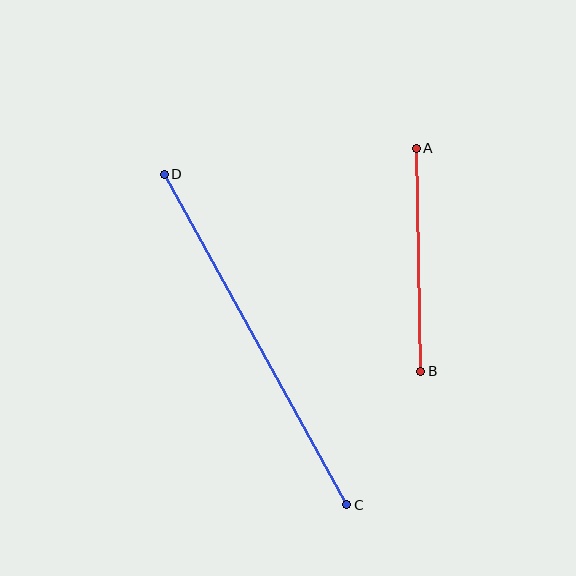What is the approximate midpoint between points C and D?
The midpoint is at approximately (255, 340) pixels.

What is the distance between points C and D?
The distance is approximately 378 pixels.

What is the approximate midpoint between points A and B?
The midpoint is at approximately (419, 260) pixels.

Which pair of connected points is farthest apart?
Points C and D are farthest apart.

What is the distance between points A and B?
The distance is approximately 223 pixels.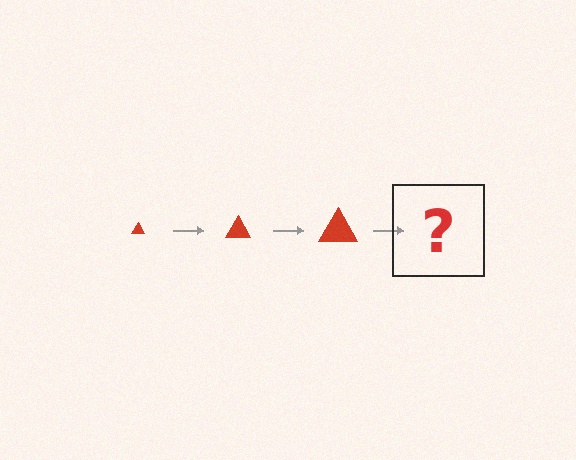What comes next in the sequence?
The next element should be a red triangle, larger than the previous one.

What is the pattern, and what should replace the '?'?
The pattern is that the triangle gets progressively larger each step. The '?' should be a red triangle, larger than the previous one.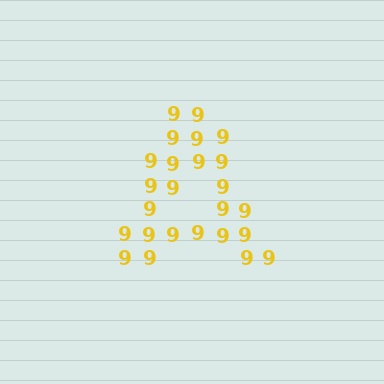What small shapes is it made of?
It is made of small digit 9's.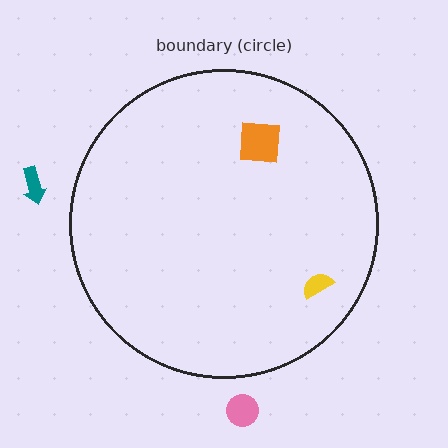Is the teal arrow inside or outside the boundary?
Outside.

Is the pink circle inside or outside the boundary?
Outside.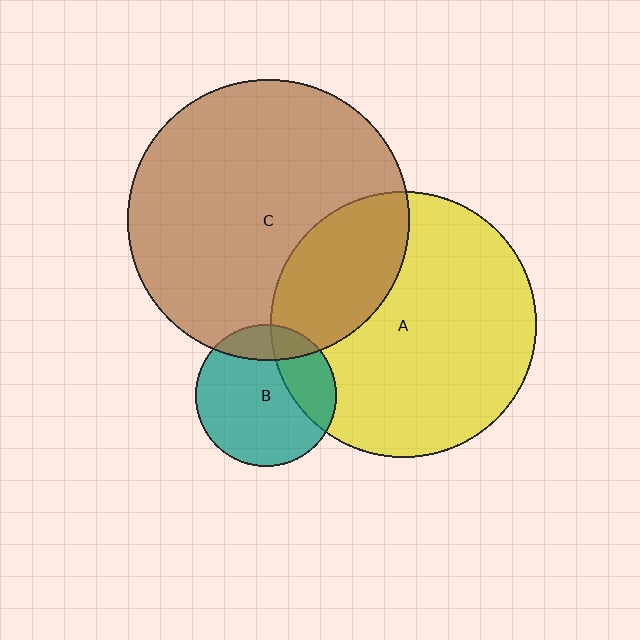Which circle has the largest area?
Circle C (brown).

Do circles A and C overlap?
Yes.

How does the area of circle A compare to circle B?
Approximately 3.5 times.